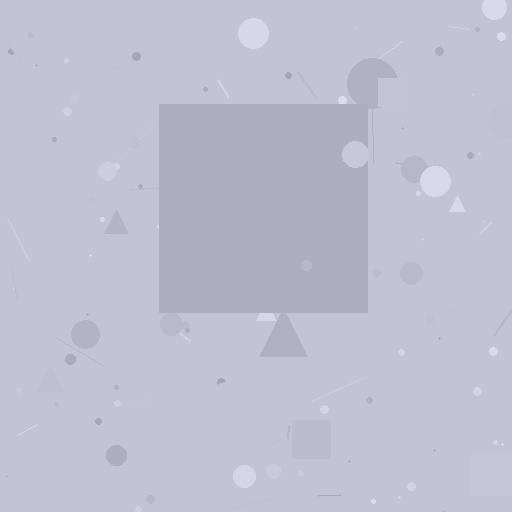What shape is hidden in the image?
A square is hidden in the image.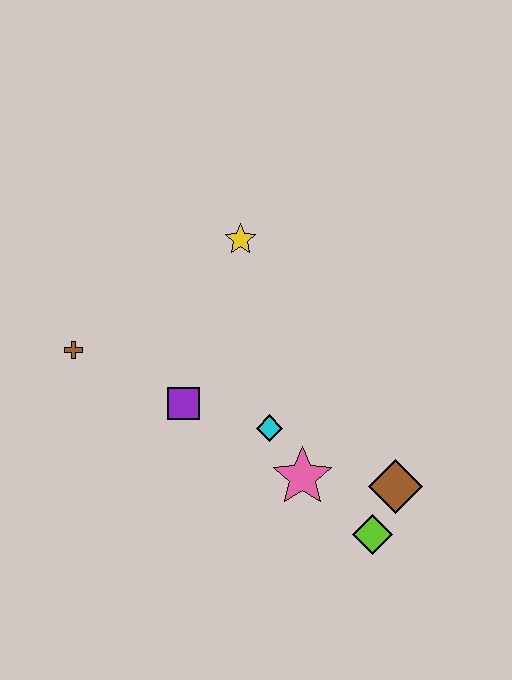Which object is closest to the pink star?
The cyan diamond is closest to the pink star.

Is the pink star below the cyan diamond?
Yes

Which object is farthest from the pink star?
The brown cross is farthest from the pink star.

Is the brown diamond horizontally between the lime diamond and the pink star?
No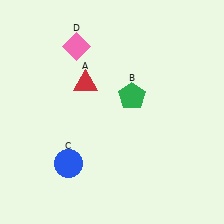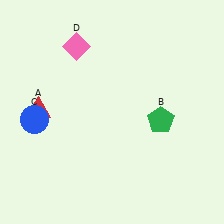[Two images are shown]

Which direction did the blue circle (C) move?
The blue circle (C) moved up.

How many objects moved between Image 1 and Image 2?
3 objects moved between the two images.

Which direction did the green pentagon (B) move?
The green pentagon (B) moved right.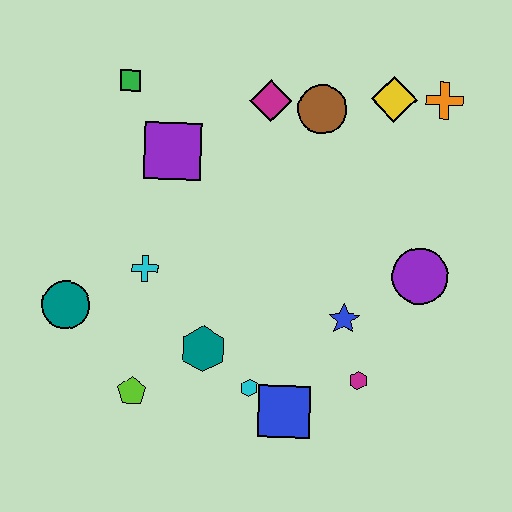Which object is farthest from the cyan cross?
The orange cross is farthest from the cyan cross.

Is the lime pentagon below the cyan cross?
Yes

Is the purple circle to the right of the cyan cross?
Yes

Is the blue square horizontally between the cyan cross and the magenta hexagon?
Yes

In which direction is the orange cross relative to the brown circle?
The orange cross is to the right of the brown circle.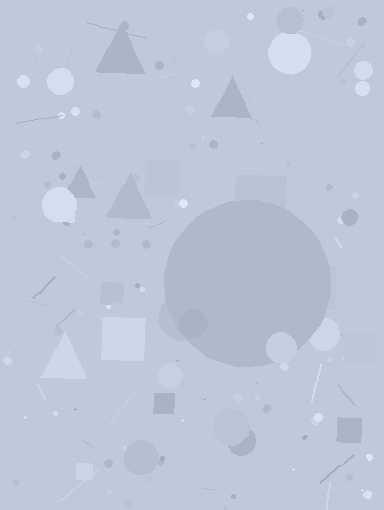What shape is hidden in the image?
A circle is hidden in the image.